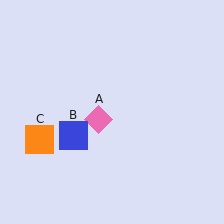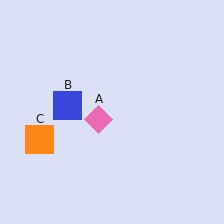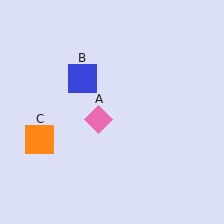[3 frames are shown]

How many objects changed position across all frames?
1 object changed position: blue square (object B).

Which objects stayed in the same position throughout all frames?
Pink diamond (object A) and orange square (object C) remained stationary.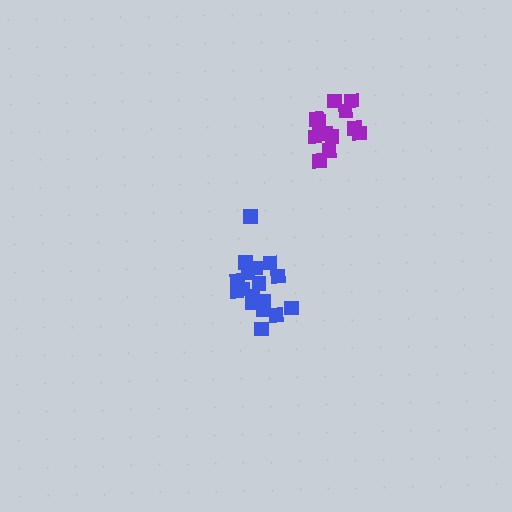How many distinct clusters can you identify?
There are 2 distinct clusters.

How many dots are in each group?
Group 1: 12 dots, Group 2: 17 dots (29 total).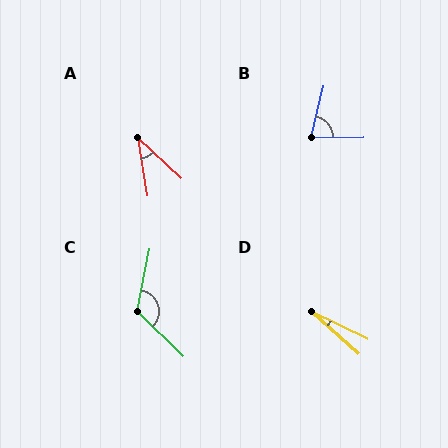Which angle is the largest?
C, at approximately 123 degrees.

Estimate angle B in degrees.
Approximately 77 degrees.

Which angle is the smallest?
D, at approximately 16 degrees.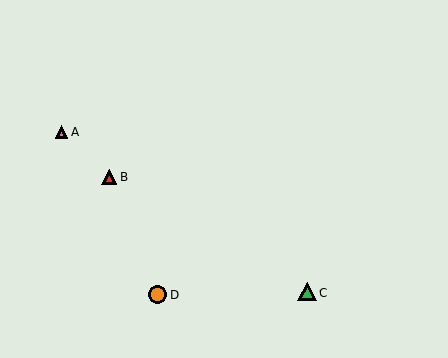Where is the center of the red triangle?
The center of the red triangle is at (109, 177).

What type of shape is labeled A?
Shape A is a pink triangle.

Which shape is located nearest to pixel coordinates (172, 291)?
The orange circle (labeled D) at (158, 294) is nearest to that location.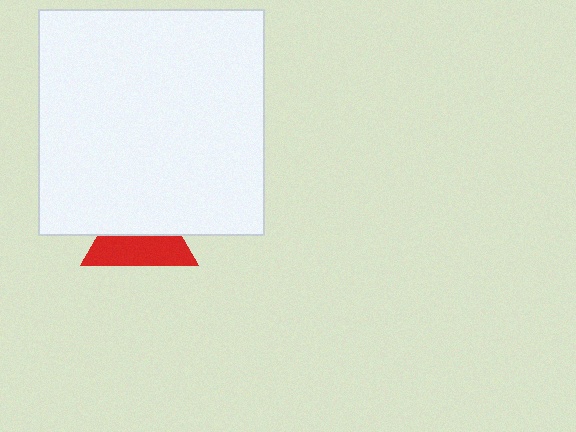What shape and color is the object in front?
The object in front is a white square.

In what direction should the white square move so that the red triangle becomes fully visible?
The white square should move up. That is the shortest direction to clear the overlap and leave the red triangle fully visible.